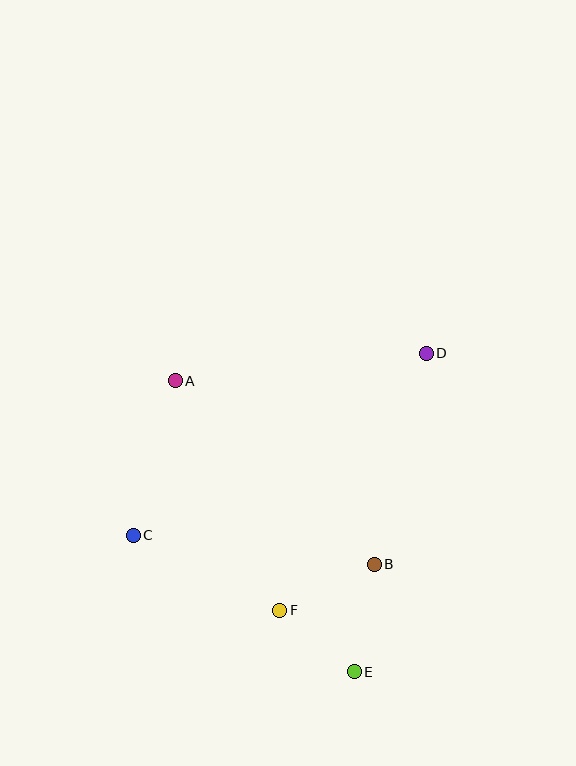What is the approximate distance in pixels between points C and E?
The distance between C and E is approximately 260 pixels.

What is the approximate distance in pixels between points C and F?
The distance between C and F is approximately 165 pixels.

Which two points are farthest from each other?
Points C and D are farthest from each other.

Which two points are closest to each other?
Points E and F are closest to each other.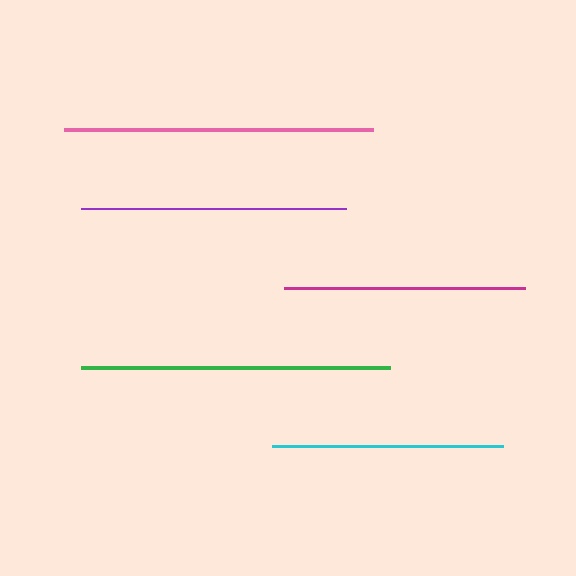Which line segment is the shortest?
The cyan line is the shortest at approximately 231 pixels.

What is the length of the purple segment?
The purple segment is approximately 265 pixels long.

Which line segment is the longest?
The green line is the longest at approximately 309 pixels.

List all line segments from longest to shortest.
From longest to shortest: green, pink, purple, magenta, cyan.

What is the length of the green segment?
The green segment is approximately 309 pixels long.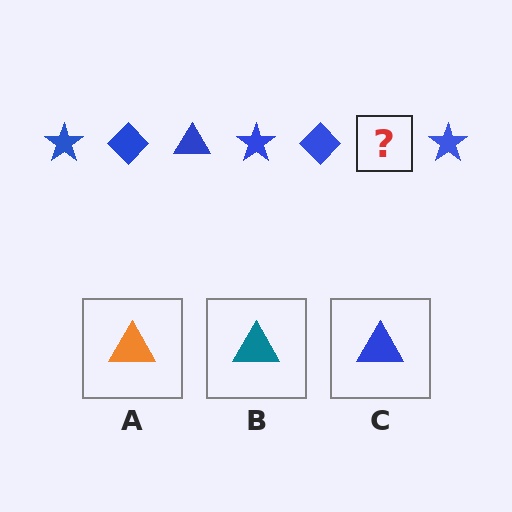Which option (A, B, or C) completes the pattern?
C.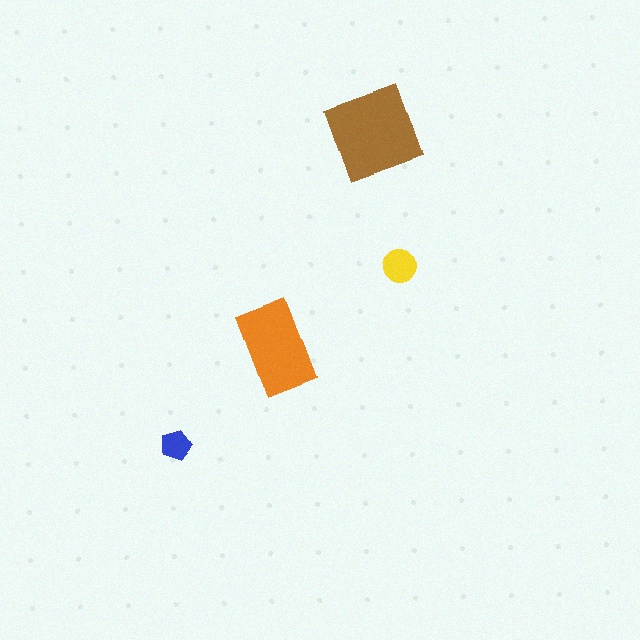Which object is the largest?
The brown square.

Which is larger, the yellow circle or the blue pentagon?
The yellow circle.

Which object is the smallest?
The blue pentagon.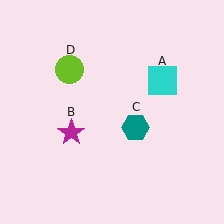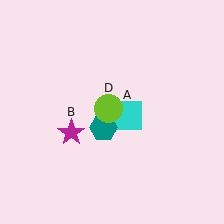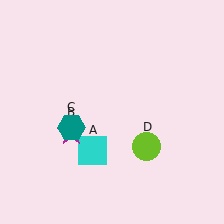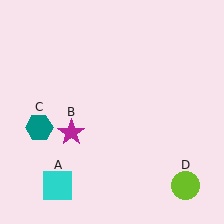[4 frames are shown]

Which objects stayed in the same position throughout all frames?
Magenta star (object B) remained stationary.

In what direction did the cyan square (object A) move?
The cyan square (object A) moved down and to the left.